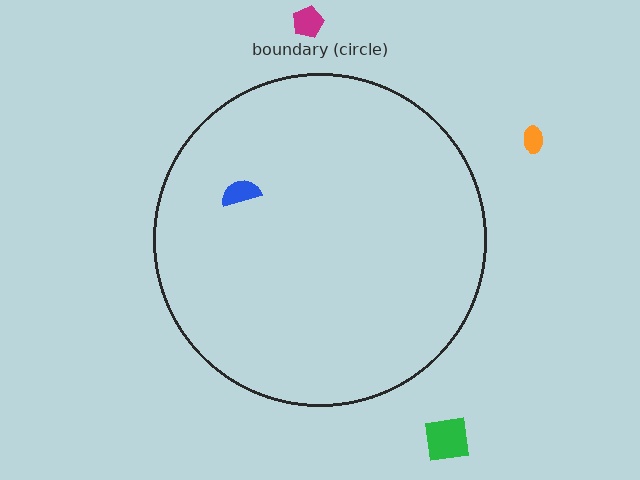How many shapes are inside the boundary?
1 inside, 3 outside.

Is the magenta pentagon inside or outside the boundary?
Outside.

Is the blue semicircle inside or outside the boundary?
Inside.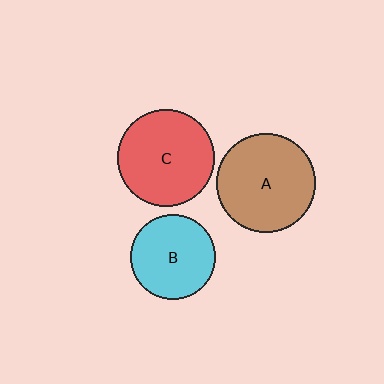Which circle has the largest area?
Circle A (brown).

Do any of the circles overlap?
No, none of the circles overlap.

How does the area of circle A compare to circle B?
Approximately 1.4 times.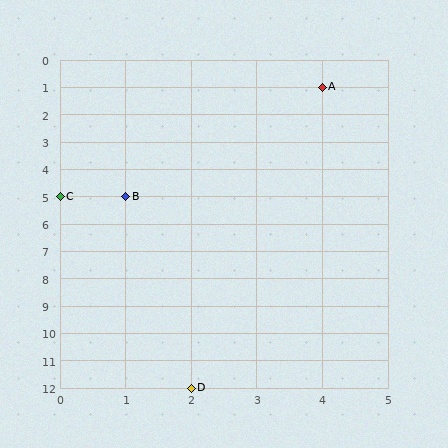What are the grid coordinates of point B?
Point B is at grid coordinates (1, 5).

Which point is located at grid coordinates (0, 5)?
Point C is at (0, 5).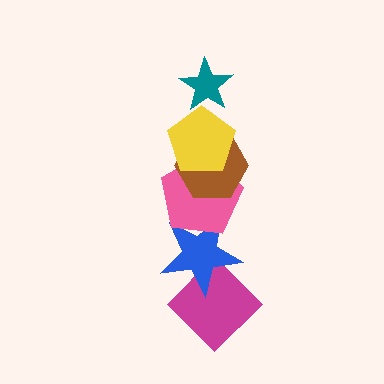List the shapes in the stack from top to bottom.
From top to bottom: the teal star, the yellow pentagon, the brown hexagon, the pink pentagon, the blue star, the magenta diamond.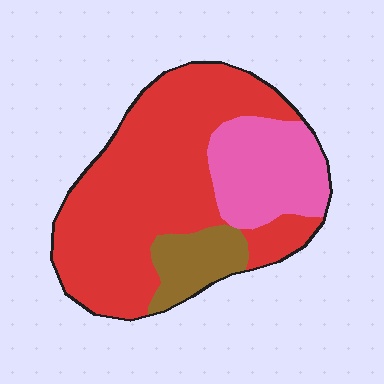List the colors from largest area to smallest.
From largest to smallest: red, pink, brown.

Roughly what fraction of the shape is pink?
Pink takes up less than a quarter of the shape.